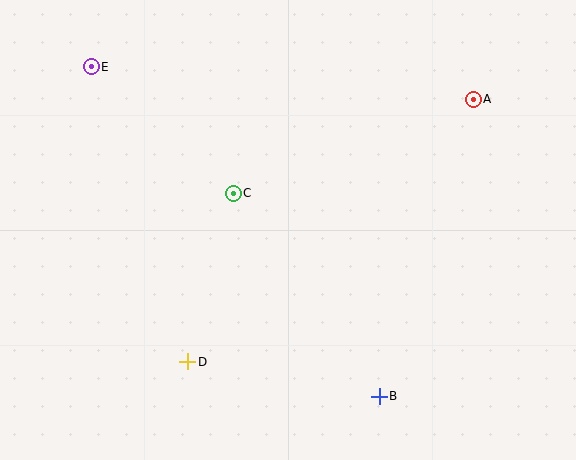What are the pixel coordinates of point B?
Point B is at (379, 396).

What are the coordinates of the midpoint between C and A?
The midpoint between C and A is at (353, 146).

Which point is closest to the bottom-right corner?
Point B is closest to the bottom-right corner.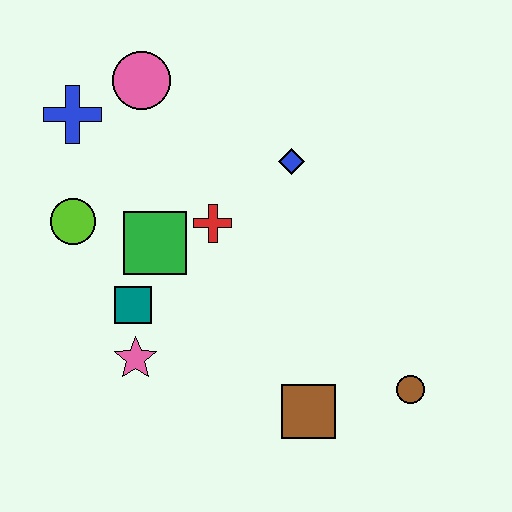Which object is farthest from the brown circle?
The blue cross is farthest from the brown circle.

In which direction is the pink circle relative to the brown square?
The pink circle is above the brown square.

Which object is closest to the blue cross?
The pink circle is closest to the blue cross.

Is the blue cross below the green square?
No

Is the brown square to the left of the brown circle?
Yes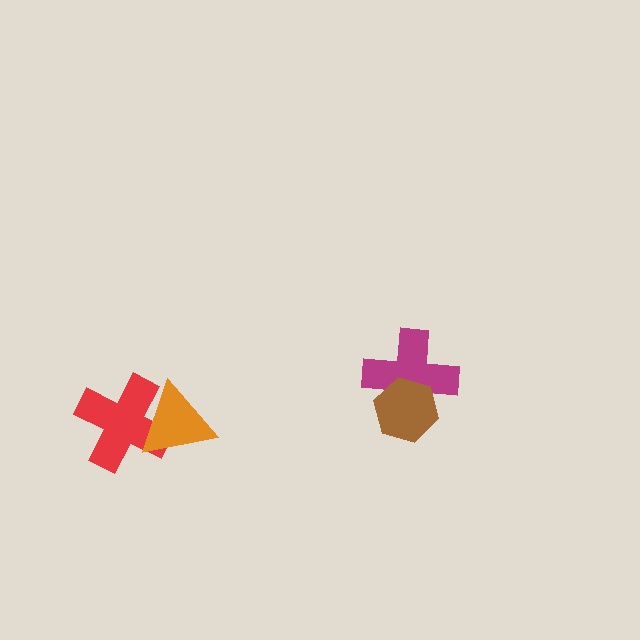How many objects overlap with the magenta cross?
1 object overlaps with the magenta cross.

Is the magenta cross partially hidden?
Yes, it is partially covered by another shape.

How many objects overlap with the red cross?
1 object overlaps with the red cross.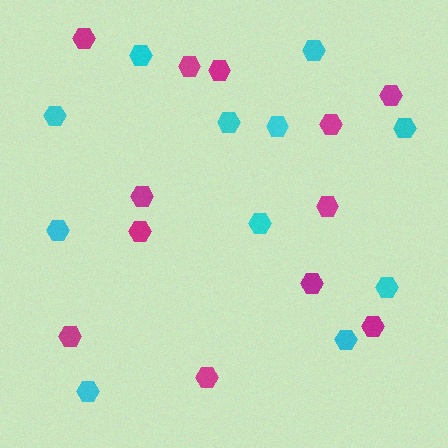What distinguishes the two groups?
There are 2 groups: one group of cyan hexagons (11) and one group of magenta hexagons (12).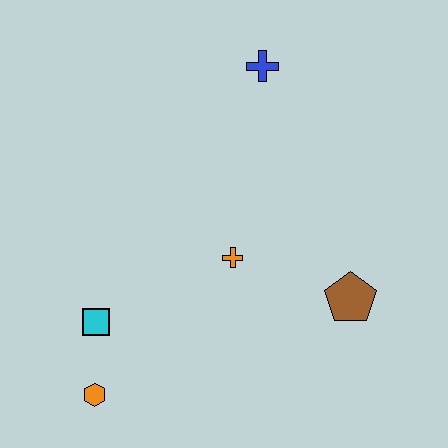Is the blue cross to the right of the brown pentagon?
No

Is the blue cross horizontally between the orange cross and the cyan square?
No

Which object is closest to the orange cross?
The brown pentagon is closest to the orange cross.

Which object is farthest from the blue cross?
The orange hexagon is farthest from the blue cross.